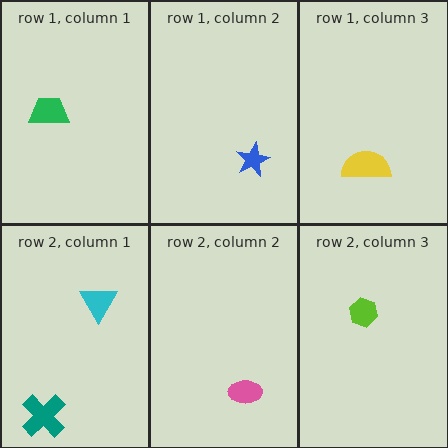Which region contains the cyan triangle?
The row 2, column 1 region.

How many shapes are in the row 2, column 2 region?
1.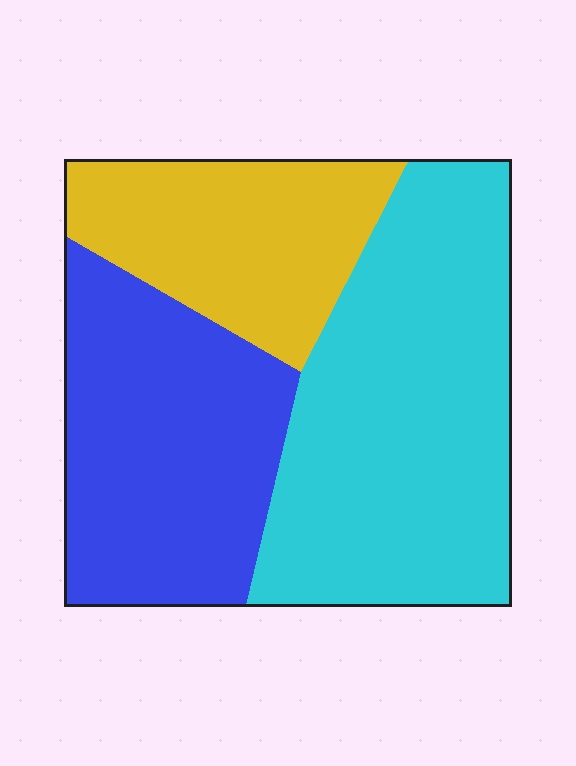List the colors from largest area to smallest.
From largest to smallest: cyan, blue, yellow.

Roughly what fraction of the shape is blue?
Blue takes up about one third (1/3) of the shape.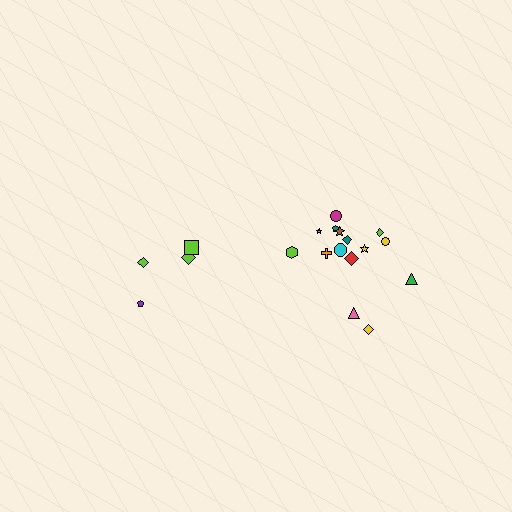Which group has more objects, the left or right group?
The right group.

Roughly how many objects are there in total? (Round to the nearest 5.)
Roughly 20 objects in total.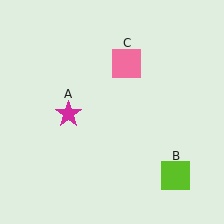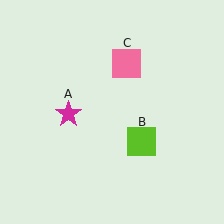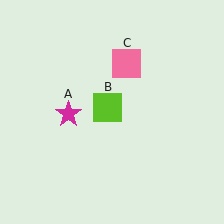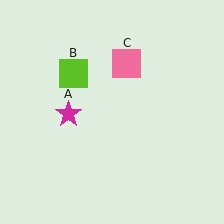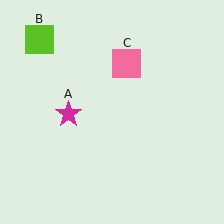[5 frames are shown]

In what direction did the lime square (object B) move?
The lime square (object B) moved up and to the left.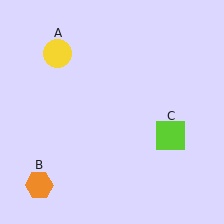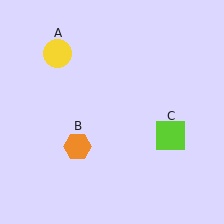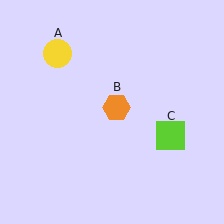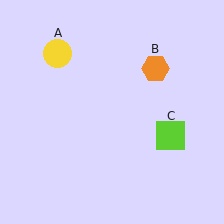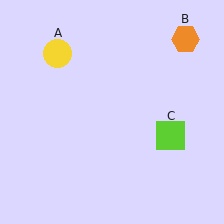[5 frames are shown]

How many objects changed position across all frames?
1 object changed position: orange hexagon (object B).